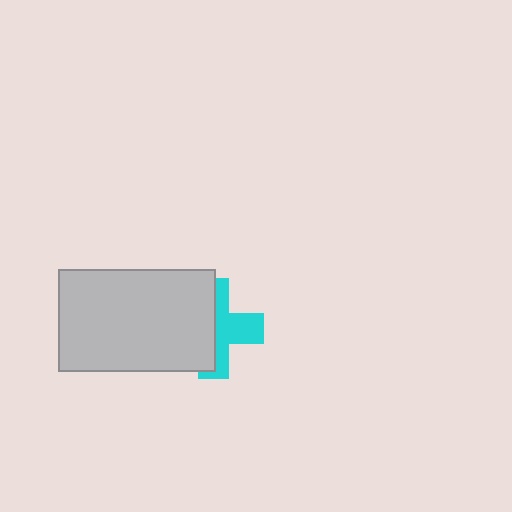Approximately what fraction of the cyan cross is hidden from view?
Roughly 51% of the cyan cross is hidden behind the light gray rectangle.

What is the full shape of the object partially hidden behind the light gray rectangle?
The partially hidden object is a cyan cross.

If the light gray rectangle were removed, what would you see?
You would see the complete cyan cross.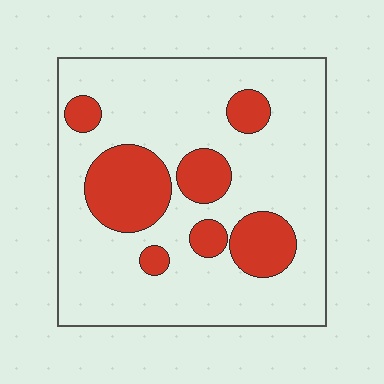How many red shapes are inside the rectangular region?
7.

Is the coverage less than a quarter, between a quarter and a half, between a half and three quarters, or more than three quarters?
Less than a quarter.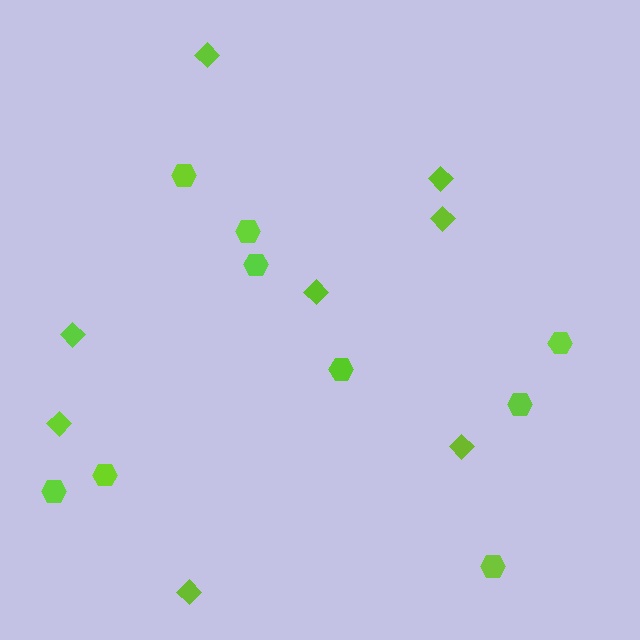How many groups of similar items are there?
There are 2 groups: one group of hexagons (9) and one group of diamonds (8).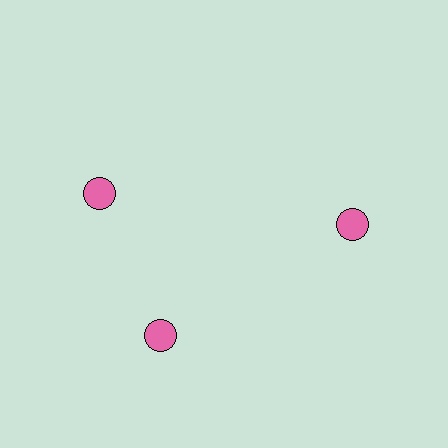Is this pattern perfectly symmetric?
No. The 3 pink circles are arranged in a ring, but one element near the 11 o'clock position is rotated out of alignment along the ring, breaking the 3-fold rotational symmetry.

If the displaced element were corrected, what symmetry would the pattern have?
It would have 3-fold rotational symmetry — the pattern would map onto itself every 120 degrees.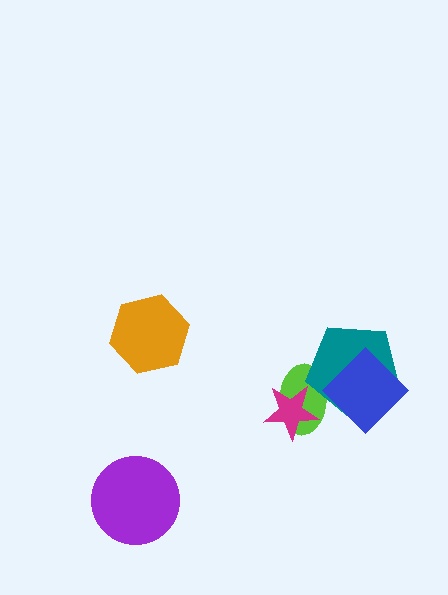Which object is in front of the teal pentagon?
The blue diamond is in front of the teal pentagon.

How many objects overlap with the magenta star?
1 object overlaps with the magenta star.